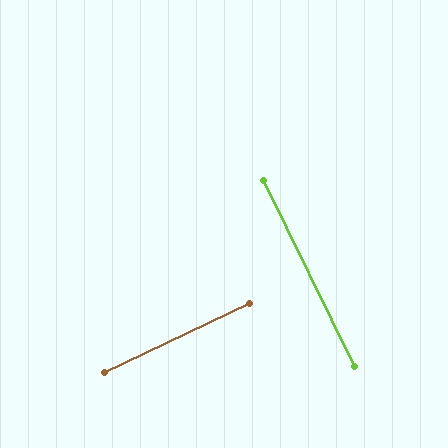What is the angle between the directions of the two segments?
Approximately 89 degrees.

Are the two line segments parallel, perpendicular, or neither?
Perpendicular — they meet at approximately 89°.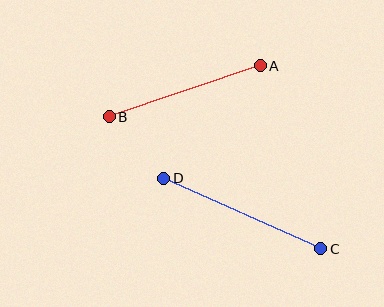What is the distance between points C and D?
The distance is approximately 172 pixels.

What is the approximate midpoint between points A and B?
The midpoint is at approximately (185, 91) pixels.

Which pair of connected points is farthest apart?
Points C and D are farthest apart.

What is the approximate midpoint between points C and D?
The midpoint is at approximately (242, 214) pixels.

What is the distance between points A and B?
The distance is approximately 160 pixels.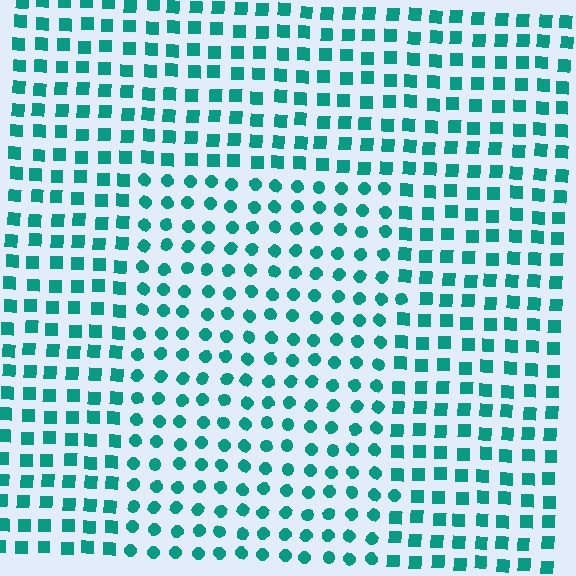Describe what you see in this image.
The image is filled with small teal elements arranged in a uniform grid. A rectangle-shaped region contains circles, while the surrounding area contains squares. The boundary is defined purely by the change in element shape.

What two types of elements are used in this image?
The image uses circles inside the rectangle region and squares outside it.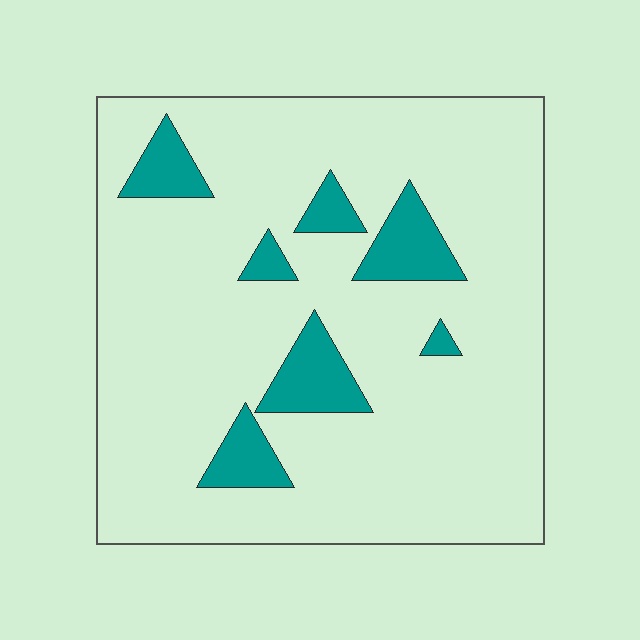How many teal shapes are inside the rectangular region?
7.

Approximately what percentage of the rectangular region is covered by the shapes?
Approximately 15%.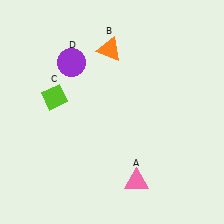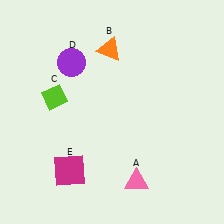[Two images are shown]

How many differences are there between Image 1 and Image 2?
There is 1 difference between the two images.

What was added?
A magenta square (E) was added in Image 2.